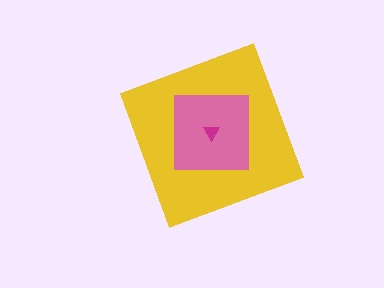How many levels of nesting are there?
3.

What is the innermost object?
The magenta triangle.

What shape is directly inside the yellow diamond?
The pink square.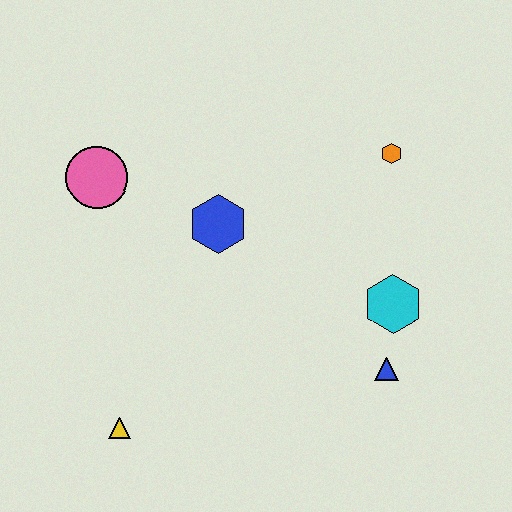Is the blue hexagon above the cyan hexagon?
Yes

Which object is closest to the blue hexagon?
The pink circle is closest to the blue hexagon.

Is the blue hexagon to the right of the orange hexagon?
No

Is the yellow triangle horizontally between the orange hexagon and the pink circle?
Yes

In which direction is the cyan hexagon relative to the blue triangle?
The cyan hexagon is above the blue triangle.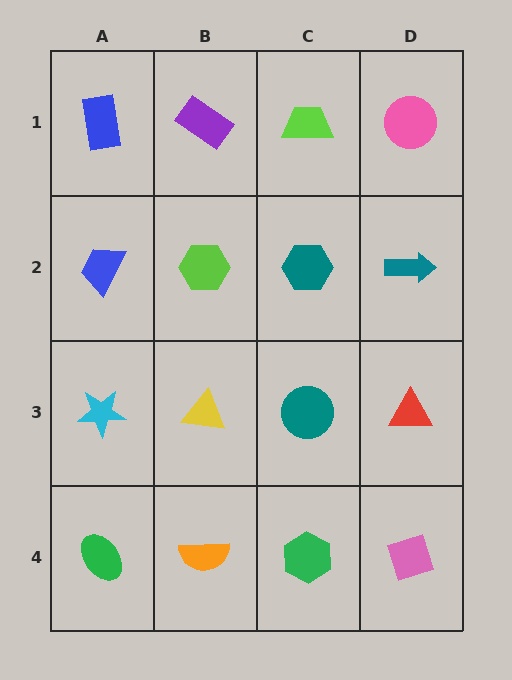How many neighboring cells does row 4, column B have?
3.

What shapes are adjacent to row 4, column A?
A cyan star (row 3, column A), an orange semicircle (row 4, column B).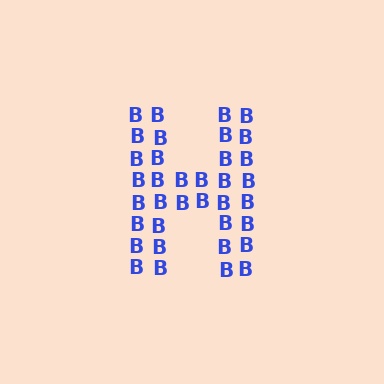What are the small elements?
The small elements are letter B's.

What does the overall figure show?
The overall figure shows the letter H.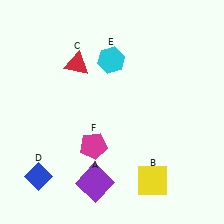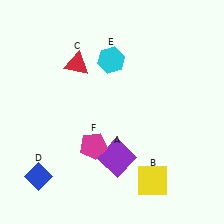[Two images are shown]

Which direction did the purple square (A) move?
The purple square (A) moved up.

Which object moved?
The purple square (A) moved up.